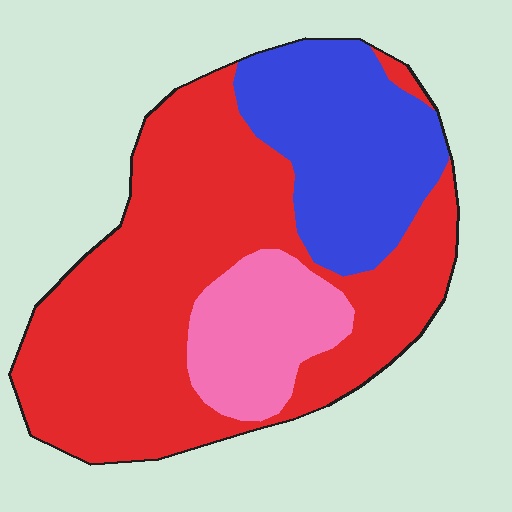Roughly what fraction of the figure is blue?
Blue takes up about one quarter (1/4) of the figure.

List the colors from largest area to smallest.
From largest to smallest: red, blue, pink.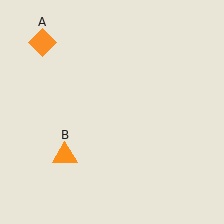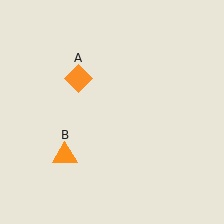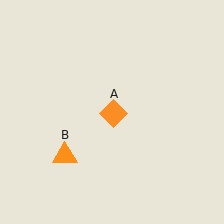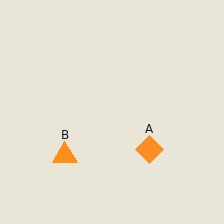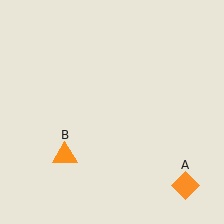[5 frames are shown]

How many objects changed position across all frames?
1 object changed position: orange diamond (object A).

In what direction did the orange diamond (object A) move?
The orange diamond (object A) moved down and to the right.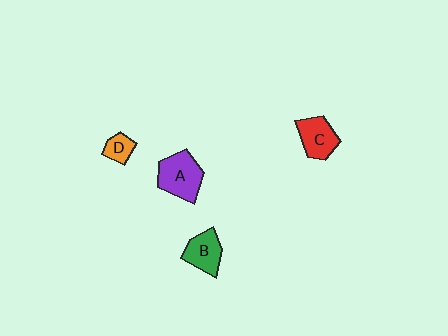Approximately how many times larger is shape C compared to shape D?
Approximately 1.9 times.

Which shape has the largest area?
Shape A (purple).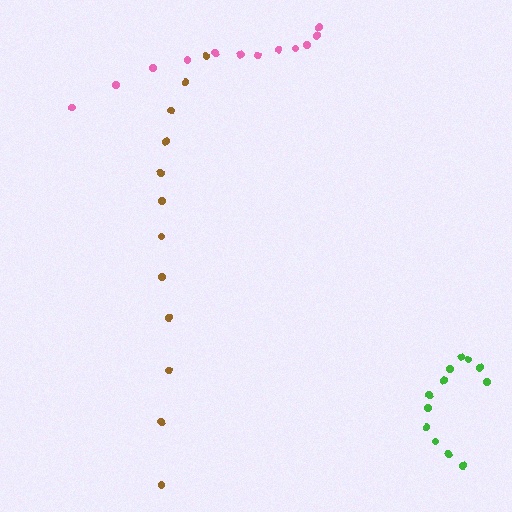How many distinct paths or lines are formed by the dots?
There are 3 distinct paths.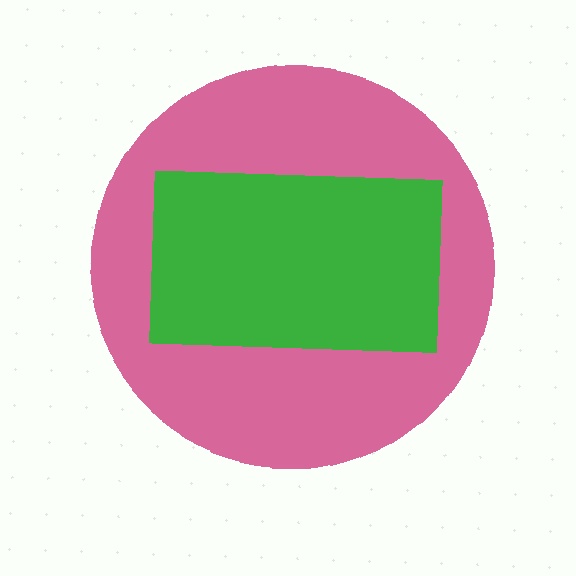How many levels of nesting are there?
2.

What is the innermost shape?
The green rectangle.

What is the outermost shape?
The pink circle.